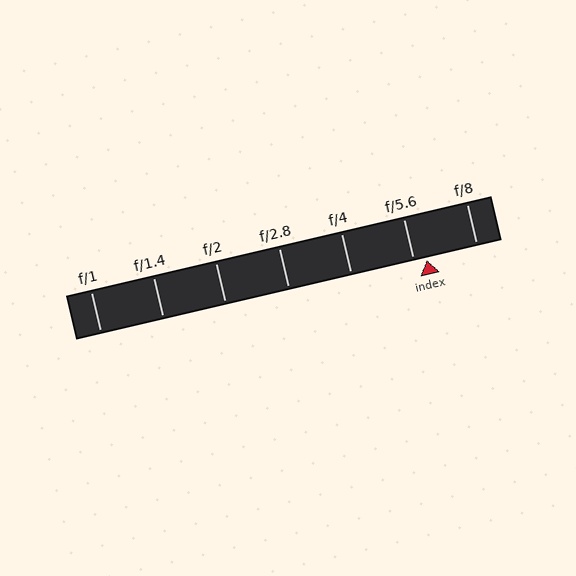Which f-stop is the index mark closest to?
The index mark is closest to f/5.6.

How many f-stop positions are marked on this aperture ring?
There are 7 f-stop positions marked.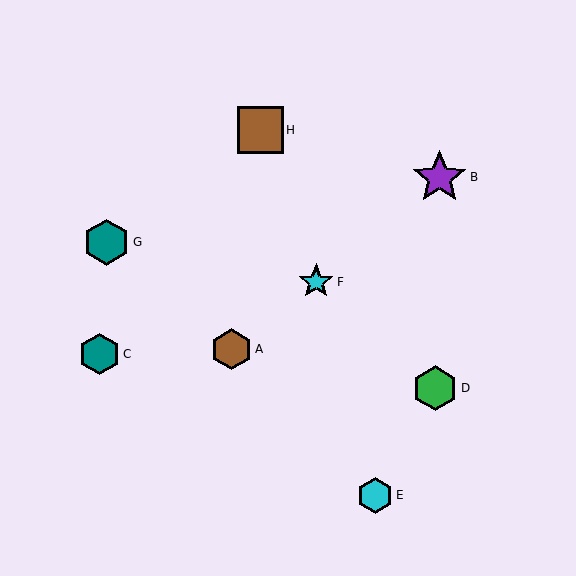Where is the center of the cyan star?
The center of the cyan star is at (316, 282).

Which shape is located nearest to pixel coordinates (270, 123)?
The brown square (labeled H) at (260, 130) is nearest to that location.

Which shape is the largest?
The purple star (labeled B) is the largest.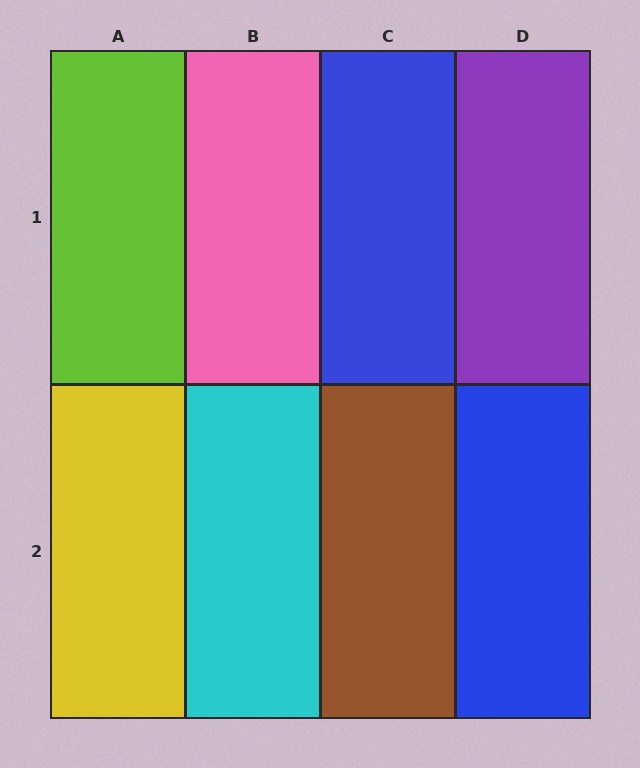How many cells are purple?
1 cell is purple.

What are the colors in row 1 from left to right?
Lime, pink, blue, purple.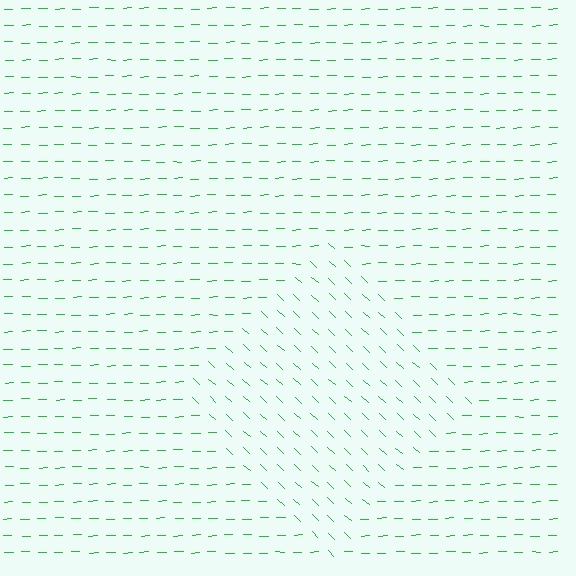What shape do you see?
I see a diamond.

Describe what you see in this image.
The image is filled with small green line segments. A diamond region in the image has lines oriented differently from the surrounding lines, creating a visible texture boundary.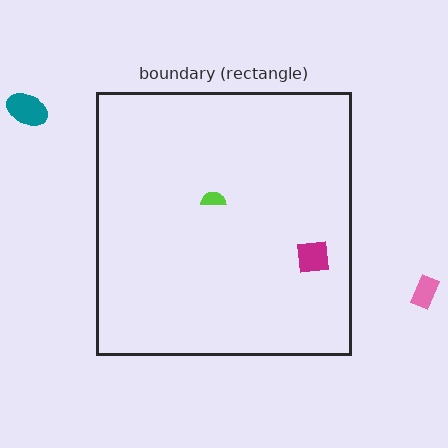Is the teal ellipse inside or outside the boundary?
Outside.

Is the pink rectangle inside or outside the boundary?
Outside.